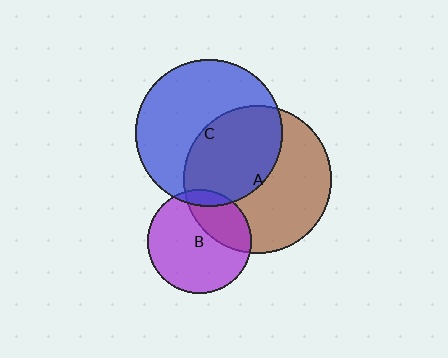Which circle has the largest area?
Circle A (brown).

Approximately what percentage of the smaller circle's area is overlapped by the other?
Approximately 45%.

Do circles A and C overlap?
Yes.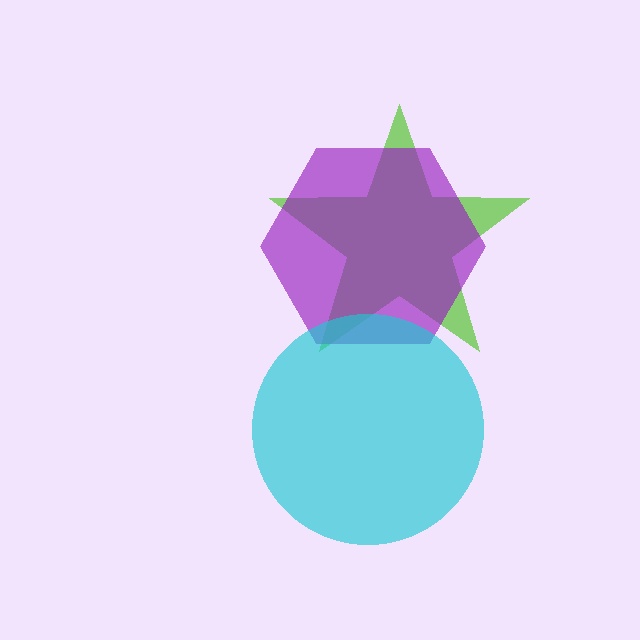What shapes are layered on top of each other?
The layered shapes are: a lime star, a purple hexagon, a cyan circle.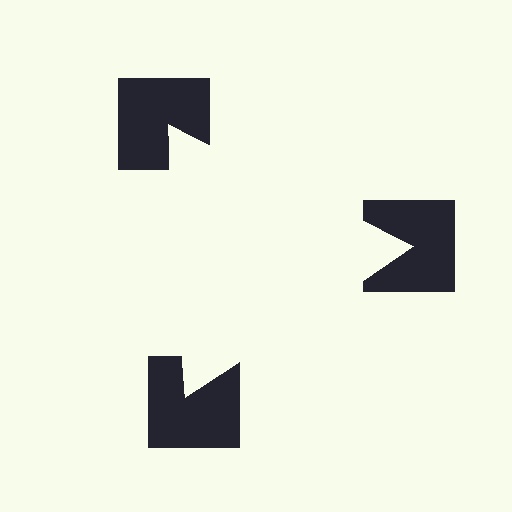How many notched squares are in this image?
There are 3 — one at each vertex of the illusory triangle.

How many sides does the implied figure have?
3 sides.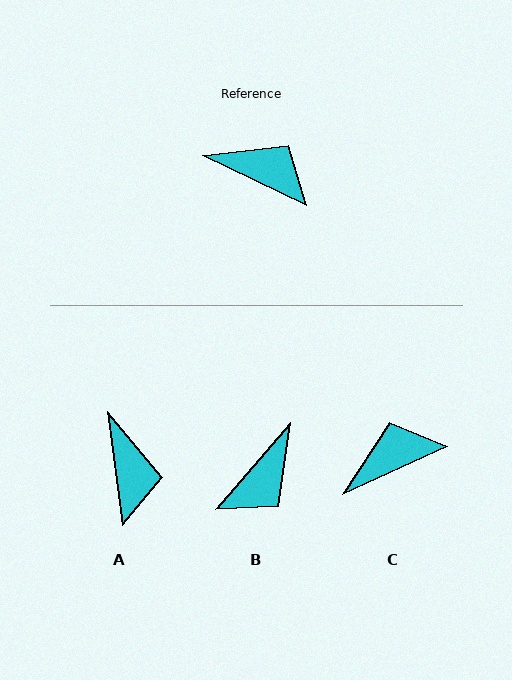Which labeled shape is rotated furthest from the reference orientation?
B, about 105 degrees away.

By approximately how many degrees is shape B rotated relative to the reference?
Approximately 105 degrees clockwise.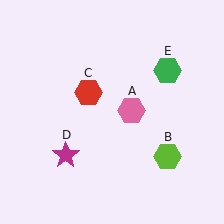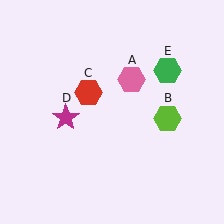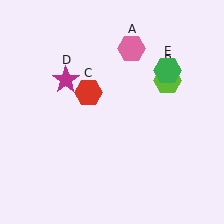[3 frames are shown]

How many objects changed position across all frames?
3 objects changed position: pink hexagon (object A), lime hexagon (object B), magenta star (object D).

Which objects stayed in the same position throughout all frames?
Red hexagon (object C) and green hexagon (object E) remained stationary.